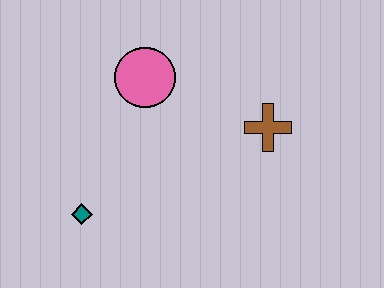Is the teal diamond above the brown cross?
No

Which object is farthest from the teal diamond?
The brown cross is farthest from the teal diamond.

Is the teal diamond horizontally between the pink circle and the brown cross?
No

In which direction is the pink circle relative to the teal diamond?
The pink circle is above the teal diamond.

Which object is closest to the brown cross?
The pink circle is closest to the brown cross.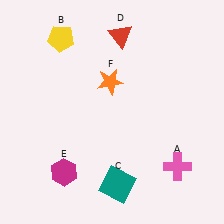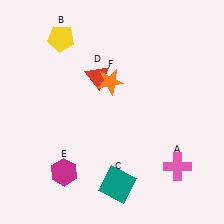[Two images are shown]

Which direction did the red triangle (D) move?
The red triangle (D) moved down.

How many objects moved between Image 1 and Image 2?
1 object moved between the two images.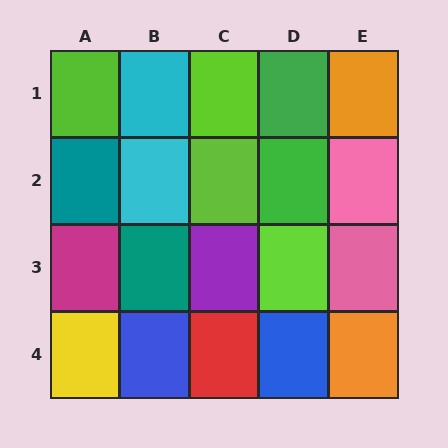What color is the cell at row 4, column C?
Red.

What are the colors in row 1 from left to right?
Lime, cyan, lime, green, orange.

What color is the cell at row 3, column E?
Pink.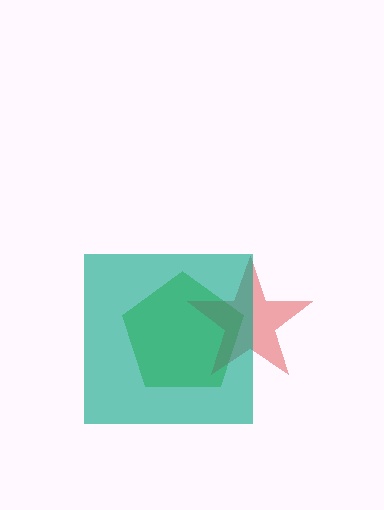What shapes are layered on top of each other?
The layered shapes are: a lime pentagon, a red star, a teal square.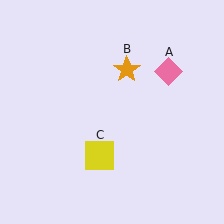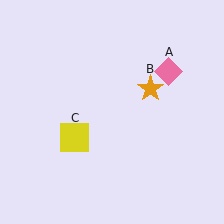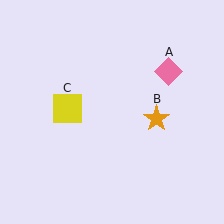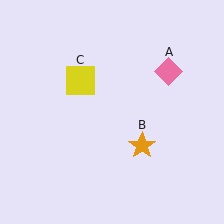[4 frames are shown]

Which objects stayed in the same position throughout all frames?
Pink diamond (object A) remained stationary.